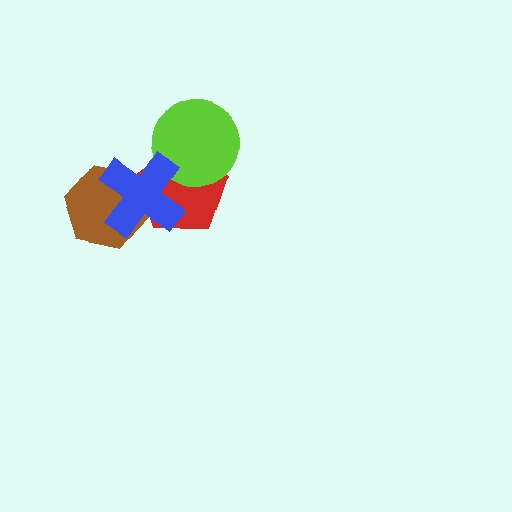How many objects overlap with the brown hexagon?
2 objects overlap with the brown hexagon.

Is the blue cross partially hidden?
No, no other shape covers it.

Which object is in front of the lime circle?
The blue cross is in front of the lime circle.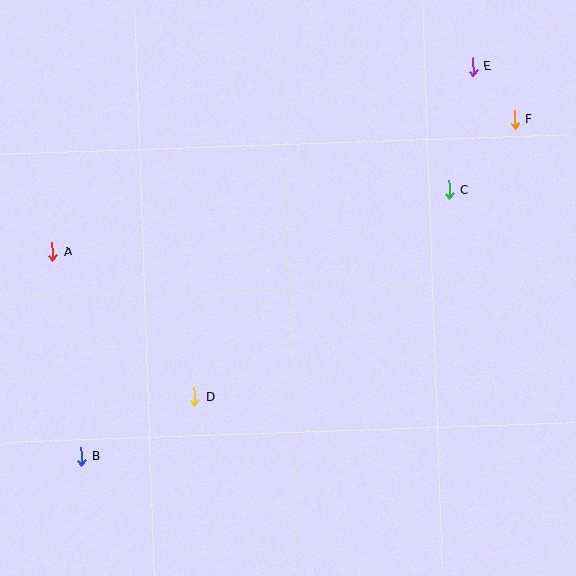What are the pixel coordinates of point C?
Point C is at (449, 190).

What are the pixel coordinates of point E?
Point E is at (473, 67).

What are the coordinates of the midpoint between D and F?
The midpoint between D and F is at (355, 258).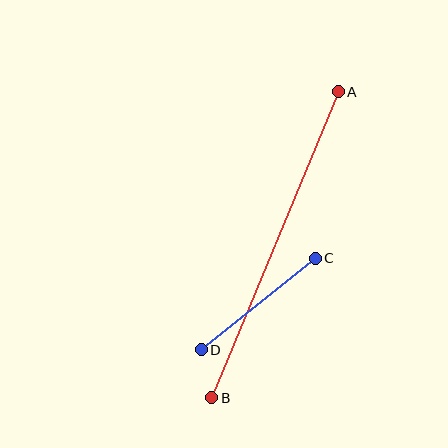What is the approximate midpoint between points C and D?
The midpoint is at approximately (258, 304) pixels.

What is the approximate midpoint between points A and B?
The midpoint is at approximately (275, 245) pixels.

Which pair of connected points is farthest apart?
Points A and B are farthest apart.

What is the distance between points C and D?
The distance is approximately 146 pixels.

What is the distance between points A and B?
The distance is approximately 331 pixels.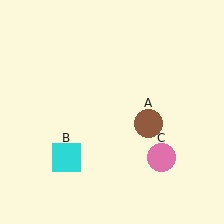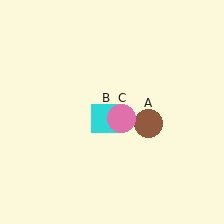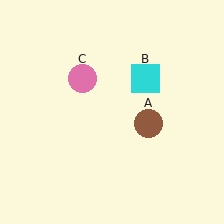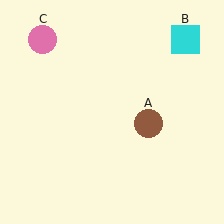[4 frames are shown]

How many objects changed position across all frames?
2 objects changed position: cyan square (object B), pink circle (object C).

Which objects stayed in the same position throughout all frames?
Brown circle (object A) remained stationary.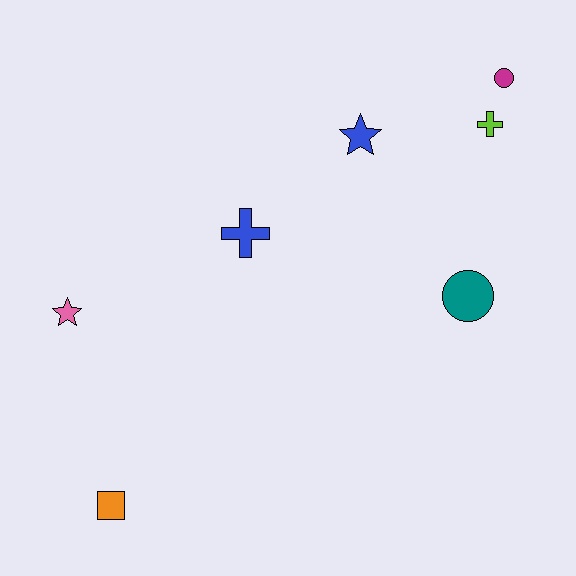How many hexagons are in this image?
There are no hexagons.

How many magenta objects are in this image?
There is 1 magenta object.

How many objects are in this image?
There are 7 objects.